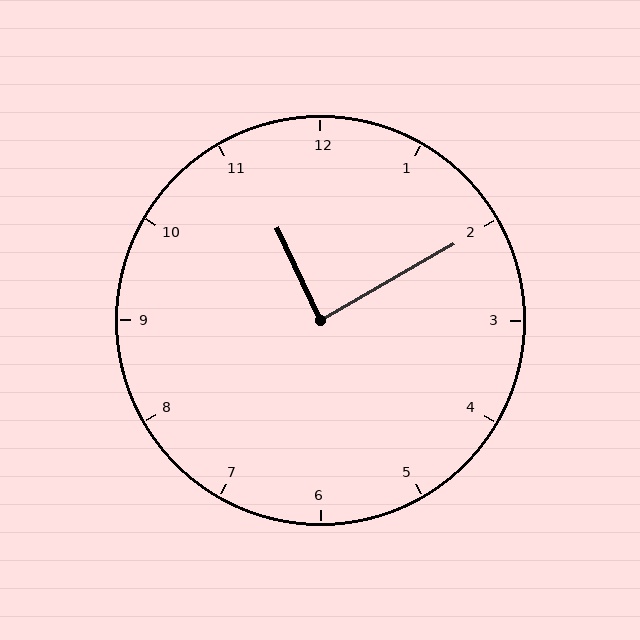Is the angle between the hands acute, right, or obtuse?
It is right.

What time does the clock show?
11:10.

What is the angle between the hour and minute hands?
Approximately 85 degrees.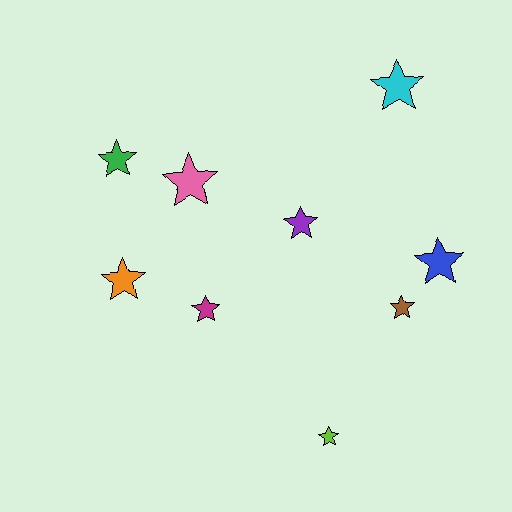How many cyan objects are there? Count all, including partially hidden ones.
There is 1 cyan object.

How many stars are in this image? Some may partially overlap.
There are 9 stars.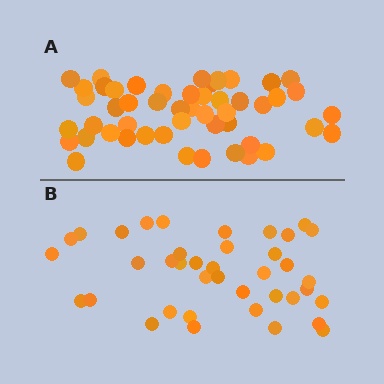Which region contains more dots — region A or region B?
Region A (the top region) has more dots.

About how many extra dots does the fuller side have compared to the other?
Region A has roughly 12 or so more dots than region B.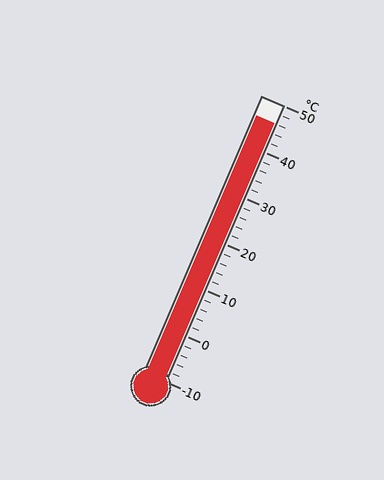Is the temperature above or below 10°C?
The temperature is above 10°C.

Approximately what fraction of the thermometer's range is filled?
The thermometer is filled to approximately 95% of its range.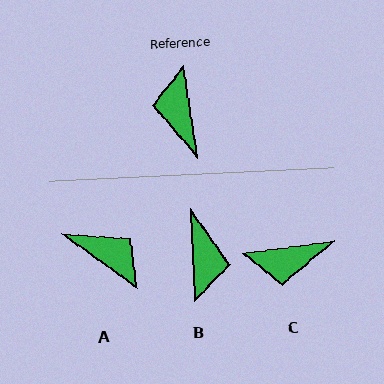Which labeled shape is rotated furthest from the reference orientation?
B, about 175 degrees away.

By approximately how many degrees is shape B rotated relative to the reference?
Approximately 175 degrees counter-clockwise.